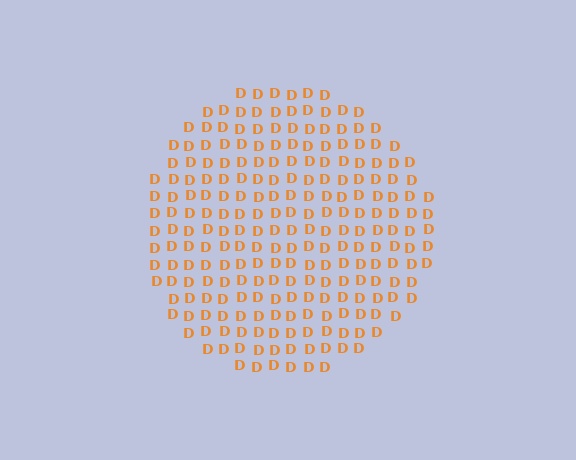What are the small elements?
The small elements are letter D's.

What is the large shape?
The large shape is a circle.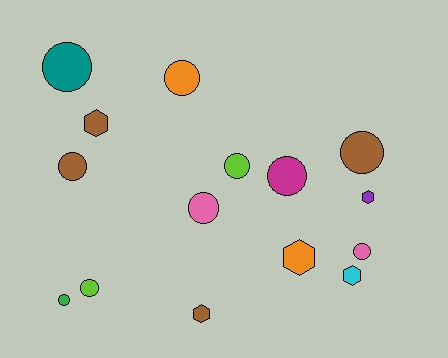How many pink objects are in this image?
There are 2 pink objects.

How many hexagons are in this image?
There are 5 hexagons.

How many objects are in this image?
There are 15 objects.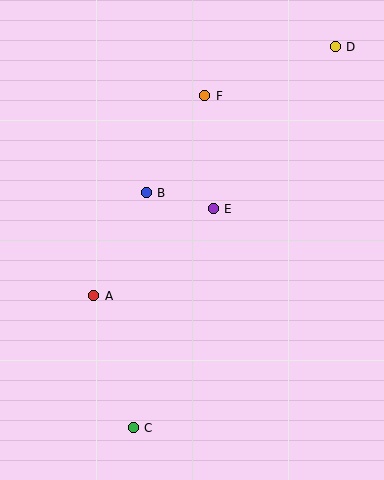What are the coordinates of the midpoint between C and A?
The midpoint between C and A is at (114, 362).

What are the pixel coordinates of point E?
Point E is at (213, 209).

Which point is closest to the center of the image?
Point E at (213, 209) is closest to the center.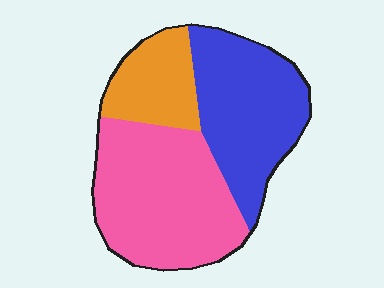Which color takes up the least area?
Orange, at roughly 20%.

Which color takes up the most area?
Pink, at roughly 45%.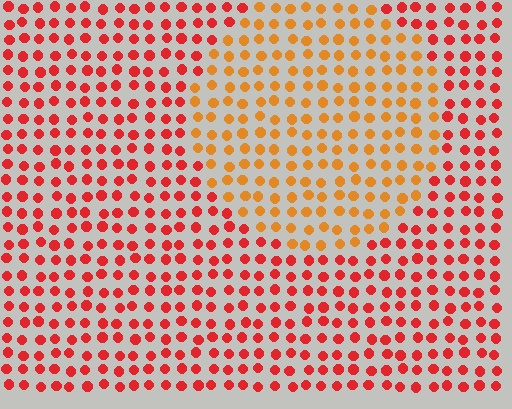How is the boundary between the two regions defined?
The boundary is defined purely by a slight shift in hue (about 34 degrees). Spacing, size, and orientation are identical on both sides.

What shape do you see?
I see a circle.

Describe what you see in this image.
The image is filled with small red elements in a uniform arrangement. A circle-shaped region is visible where the elements are tinted to a slightly different hue, forming a subtle color boundary.